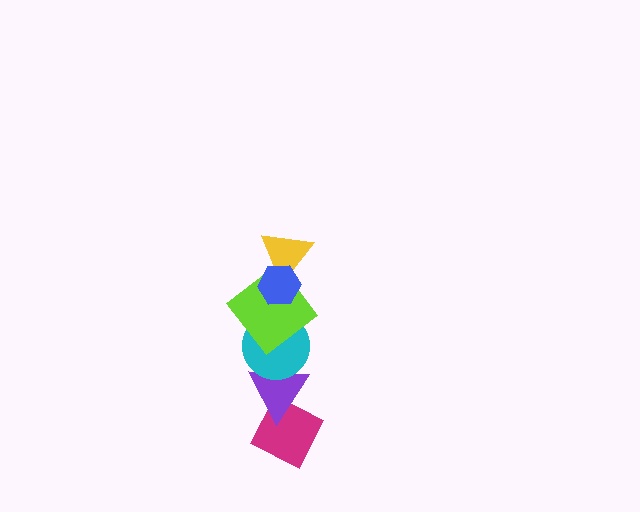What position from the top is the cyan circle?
The cyan circle is 4th from the top.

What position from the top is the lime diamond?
The lime diamond is 3rd from the top.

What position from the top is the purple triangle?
The purple triangle is 5th from the top.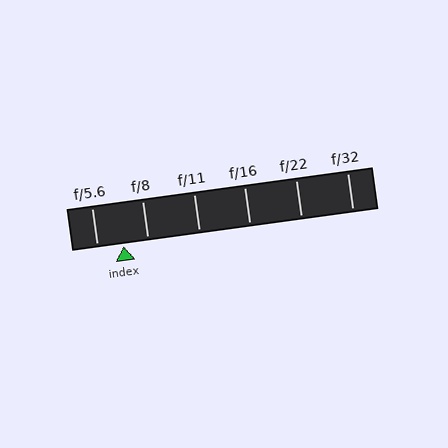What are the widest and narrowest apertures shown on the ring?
The widest aperture shown is f/5.6 and the narrowest is f/32.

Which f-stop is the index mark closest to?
The index mark is closest to f/8.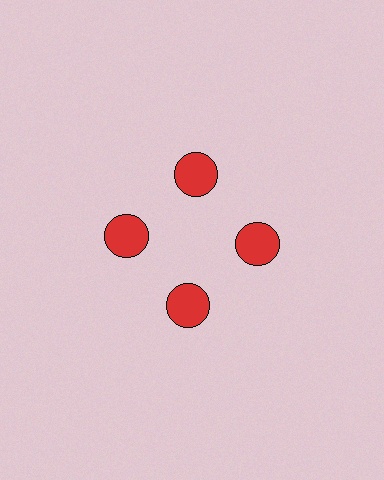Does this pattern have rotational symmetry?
Yes, this pattern has 4-fold rotational symmetry. It looks the same after rotating 90 degrees around the center.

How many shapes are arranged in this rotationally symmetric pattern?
There are 4 shapes, arranged in 4 groups of 1.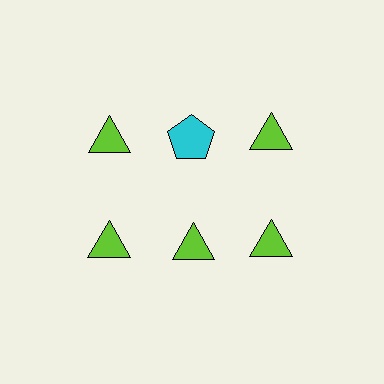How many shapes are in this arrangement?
There are 6 shapes arranged in a grid pattern.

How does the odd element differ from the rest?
It differs in both color (cyan instead of lime) and shape (pentagon instead of triangle).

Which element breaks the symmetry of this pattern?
The cyan pentagon in the top row, second from left column breaks the symmetry. All other shapes are lime triangles.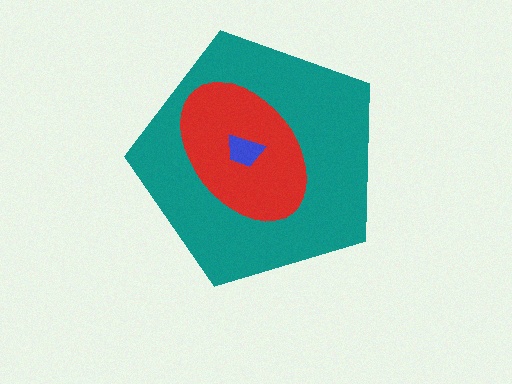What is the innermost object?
The blue trapezoid.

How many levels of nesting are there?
3.